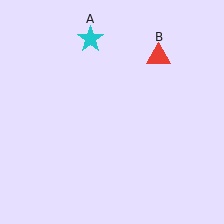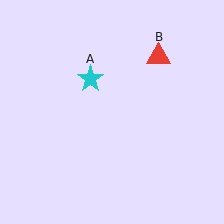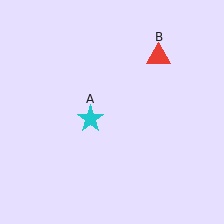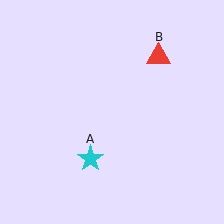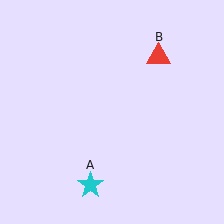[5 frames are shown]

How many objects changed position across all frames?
1 object changed position: cyan star (object A).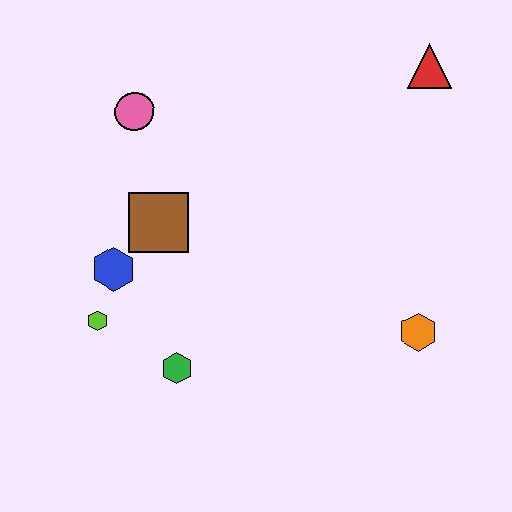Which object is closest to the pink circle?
The brown square is closest to the pink circle.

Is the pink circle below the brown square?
No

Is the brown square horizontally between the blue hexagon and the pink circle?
No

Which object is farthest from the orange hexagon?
The pink circle is farthest from the orange hexagon.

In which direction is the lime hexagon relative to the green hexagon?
The lime hexagon is to the left of the green hexagon.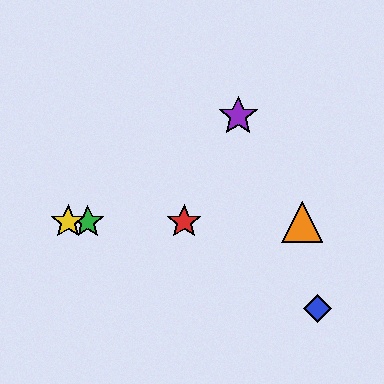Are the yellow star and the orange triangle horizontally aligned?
Yes, both are at y≈222.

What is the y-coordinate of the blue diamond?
The blue diamond is at y≈308.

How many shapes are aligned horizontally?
4 shapes (the red star, the green star, the yellow star, the orange triangle) are aligned horizontally.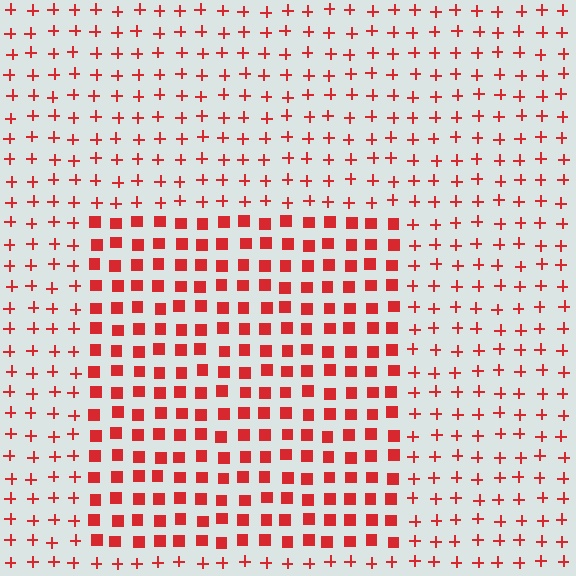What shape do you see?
I see a rectangle.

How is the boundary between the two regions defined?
The boundary is defined by a change in element shape: squares inside vs. plus signs outside. All elements share the same color and spacing.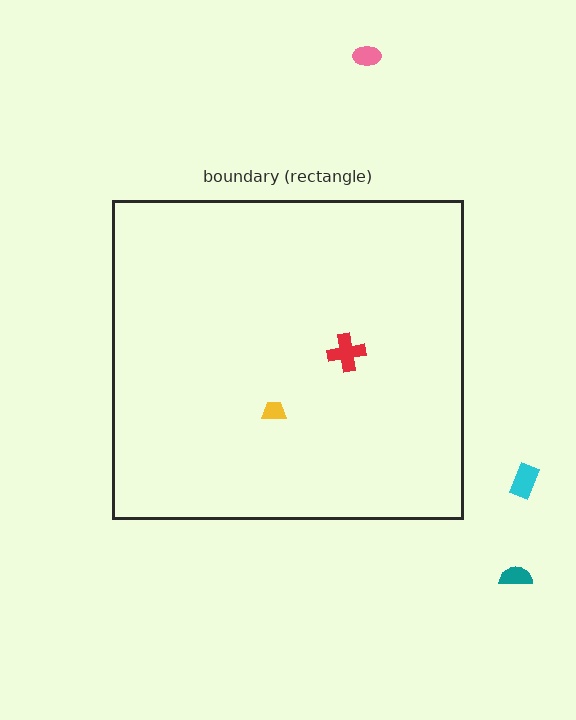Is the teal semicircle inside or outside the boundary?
Outside.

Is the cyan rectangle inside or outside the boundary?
Outside.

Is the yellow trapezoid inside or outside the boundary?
Inside.